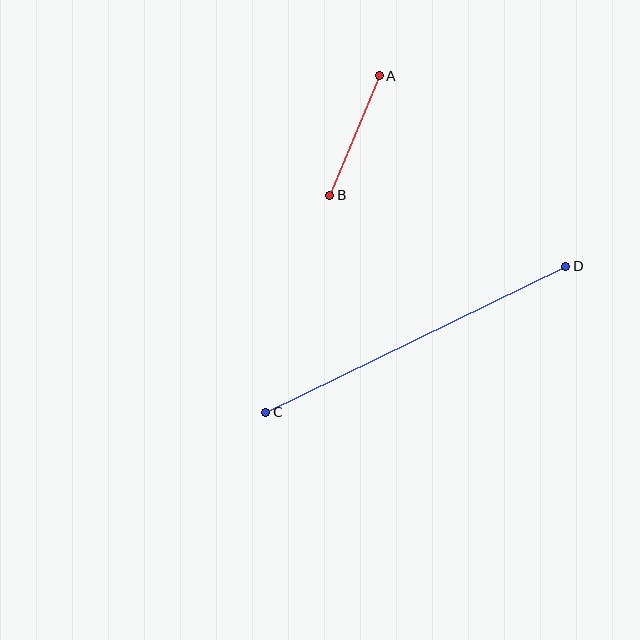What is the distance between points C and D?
The distance is approximately 333 pixels.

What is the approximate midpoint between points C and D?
The midpoint is at approximately (416, 339) pixels.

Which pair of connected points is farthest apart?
Points C and D are farthest apart.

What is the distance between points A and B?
The distance is approximately 129 pixels.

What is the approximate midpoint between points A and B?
The midpoint is at approximately (354, 135) pixels.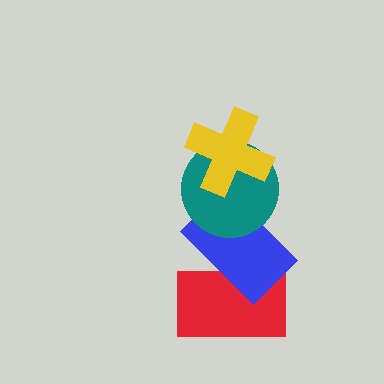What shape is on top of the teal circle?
The yellow cross is on top of the teal circle.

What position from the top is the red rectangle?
The red rectangle is 4th from the top.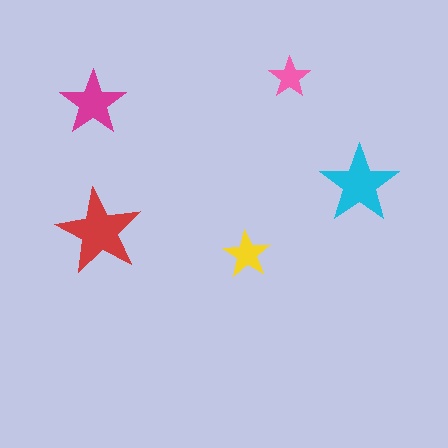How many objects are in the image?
There are 5 objects in the image.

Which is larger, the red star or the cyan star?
The red one.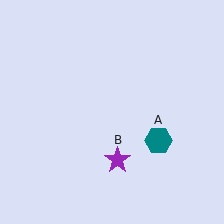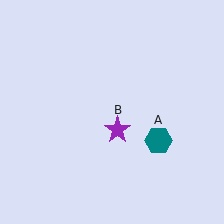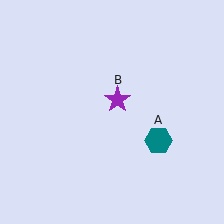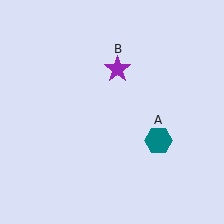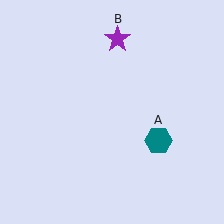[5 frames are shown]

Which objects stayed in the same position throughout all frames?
Teal hexagon (object A) remained stationary.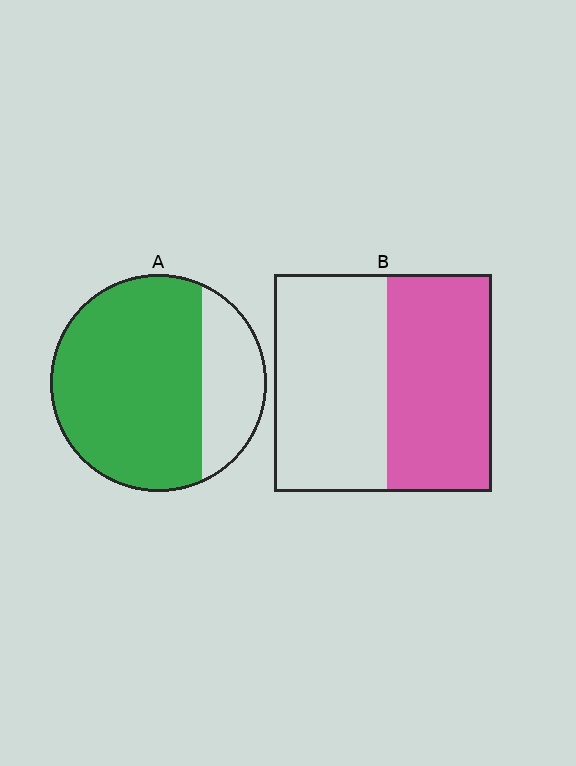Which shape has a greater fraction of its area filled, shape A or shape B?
Shape A.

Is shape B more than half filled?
Roughly half.